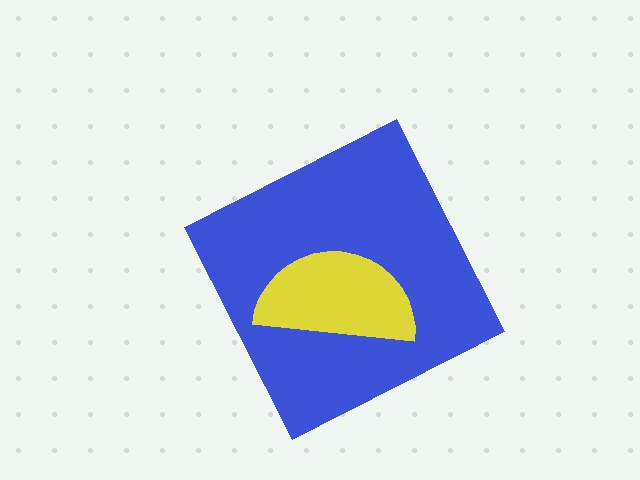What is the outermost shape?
The blue diamond.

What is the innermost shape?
The yellow semicircle.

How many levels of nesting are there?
2.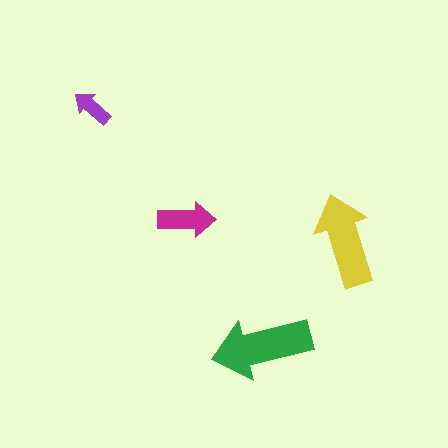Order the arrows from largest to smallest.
the green one, the yellow one, the magenta one, the purple one.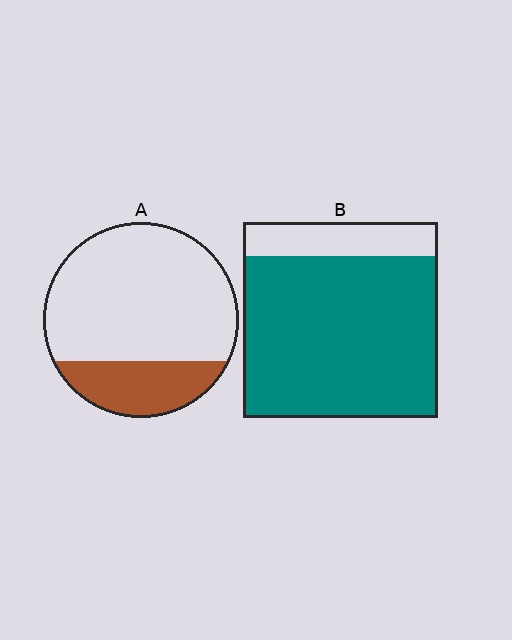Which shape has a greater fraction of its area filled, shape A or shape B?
Shape B.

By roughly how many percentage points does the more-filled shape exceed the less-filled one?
By roughly 60 percentage points (B over A).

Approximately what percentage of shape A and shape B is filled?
A is approximately 25% and B is approximately 85%.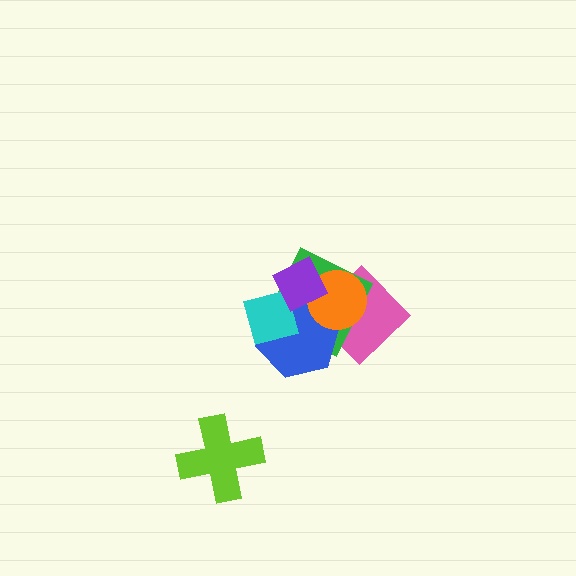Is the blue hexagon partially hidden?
Yes, it is partially covered by another shape.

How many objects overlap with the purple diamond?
4 objects overlap with the purple diamond.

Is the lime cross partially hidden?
No, no other shape covers it.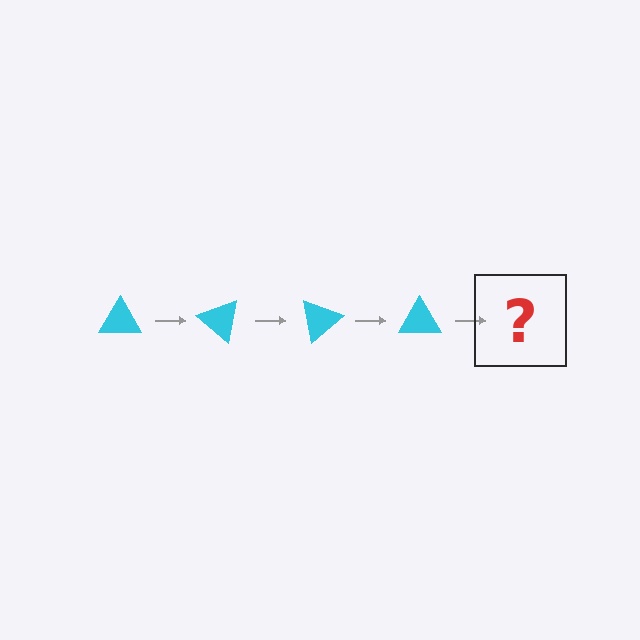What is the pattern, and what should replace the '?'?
The pattern is that the triangle rotates 40 degrees each step. The '?' should be a cyan triangle rotated 160 degrees.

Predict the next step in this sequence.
The next step is a cyan triangle rotated 160 degrees.